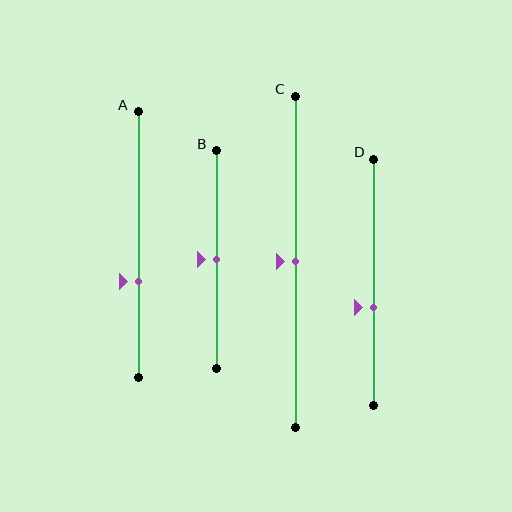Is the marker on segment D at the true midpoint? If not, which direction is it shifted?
No, the marker on segment D is shifted downward by about 10% of the segment length.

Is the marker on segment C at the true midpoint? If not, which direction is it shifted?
Yes, the marker on segment C is at the true midpoint.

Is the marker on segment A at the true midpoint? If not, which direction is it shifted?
No, the marker on segment A is shifted downward by about 14% of the segment length.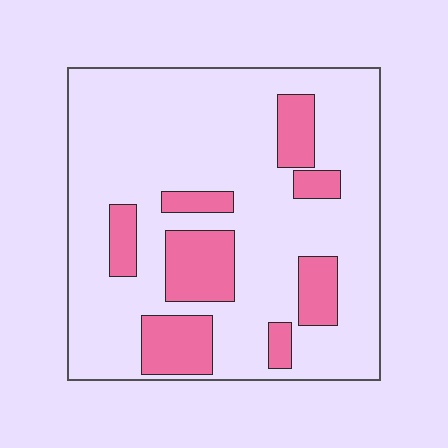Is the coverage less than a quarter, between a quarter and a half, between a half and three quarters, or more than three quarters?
Less than a quarter.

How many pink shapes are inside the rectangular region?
8.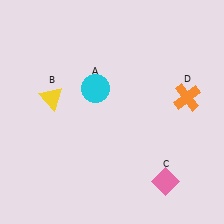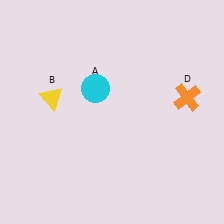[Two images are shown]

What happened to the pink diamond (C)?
The pink diamond (C) was removed in Image 2. It was in the bottom-right area of Image 1.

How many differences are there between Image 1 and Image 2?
There is 1 difference between the two images.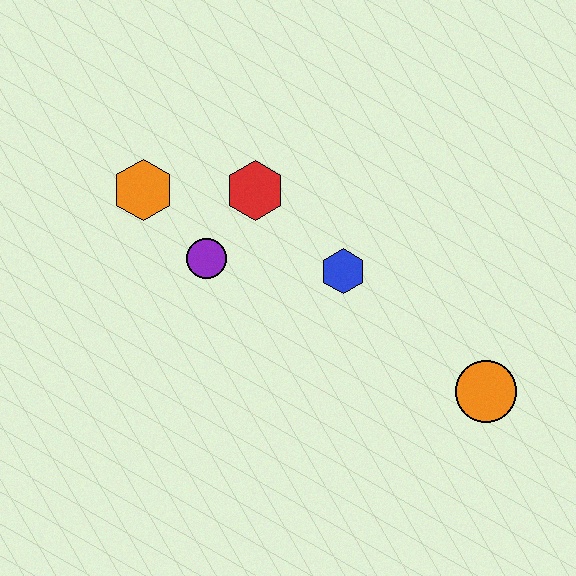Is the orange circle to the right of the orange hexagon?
Yes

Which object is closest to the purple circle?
The red hexagon is closest to the purple circle.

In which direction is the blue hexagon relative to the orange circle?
The blue hexagon is to the left of the orange circle.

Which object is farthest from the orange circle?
The orange hexagon is farthest from the orange circle.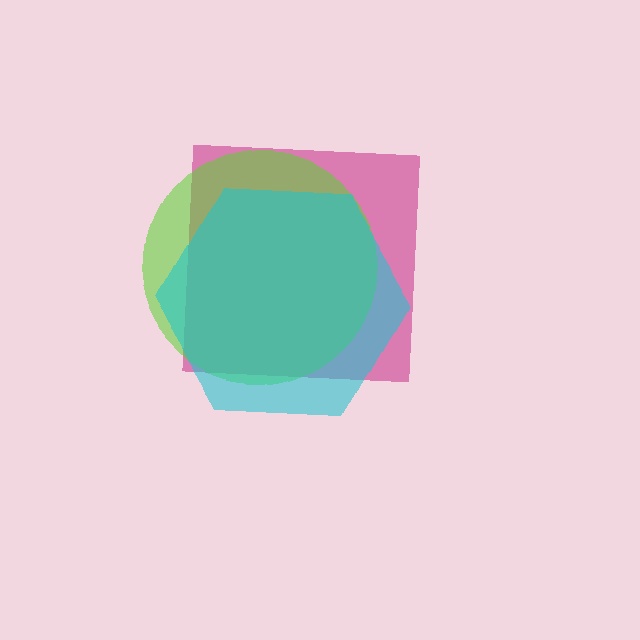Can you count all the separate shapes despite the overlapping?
Yes, there are 3 separate shapes.